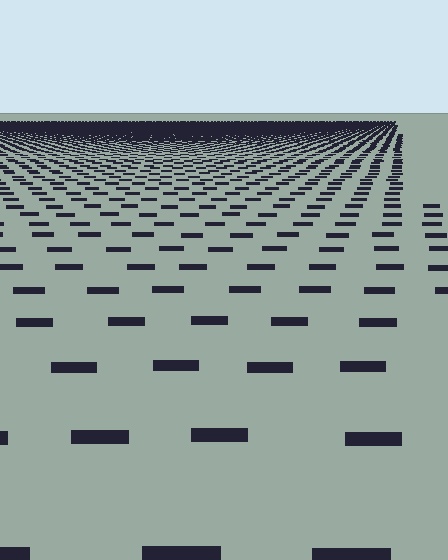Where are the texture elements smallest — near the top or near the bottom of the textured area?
Near the top.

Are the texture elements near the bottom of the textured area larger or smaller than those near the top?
Larger. Near the bottom, elements are closer to the viewer and appear at a bigger on-screen size.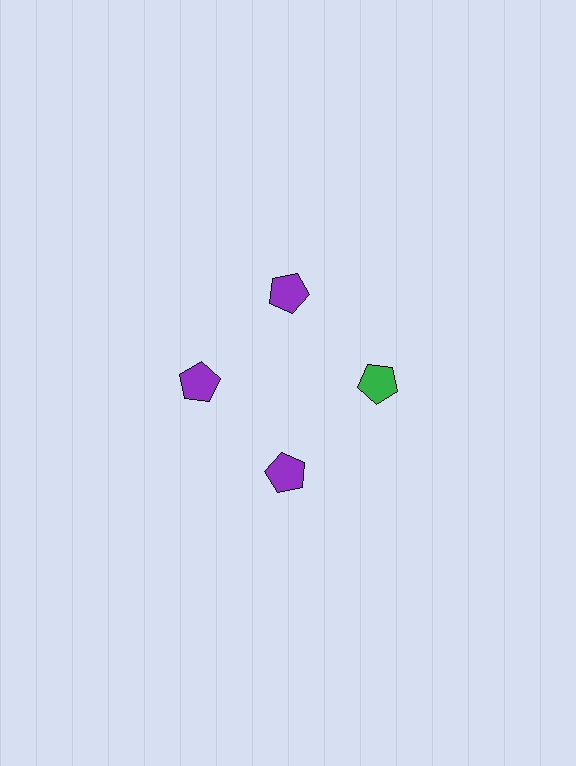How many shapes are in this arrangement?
There are 4 shapes arranged in a ring pattern.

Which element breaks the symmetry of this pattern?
The green pentagon at roughly the 3 o'clock position breaks the symmetry. All other shapes are purple pentagons.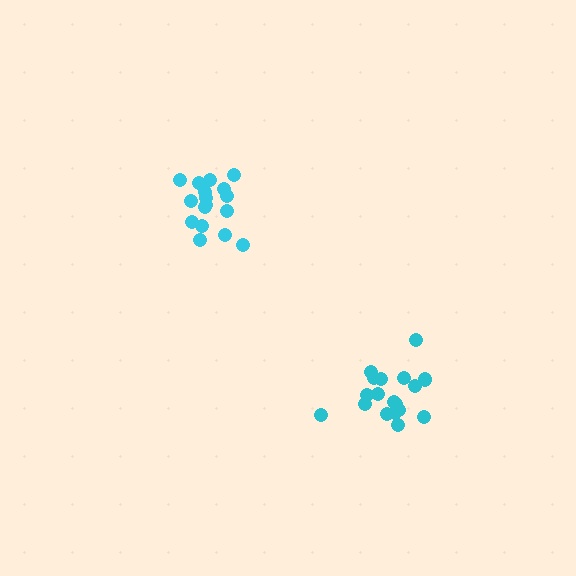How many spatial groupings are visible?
There are 2 spatial groupings.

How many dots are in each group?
Group 1: 17 dots, Group 2: 18 dots (35 total).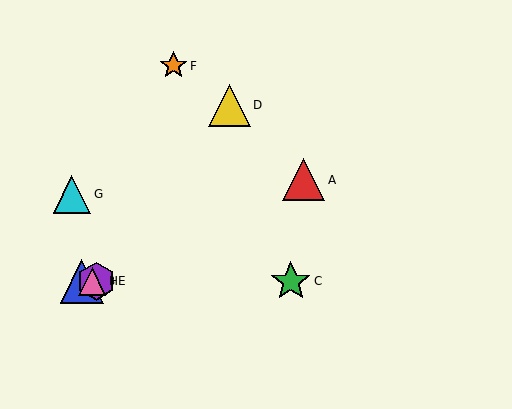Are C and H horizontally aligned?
Yes, both are at y≈281.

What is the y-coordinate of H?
Object H is at y≈281.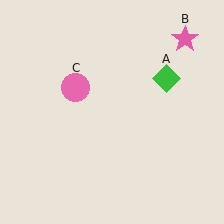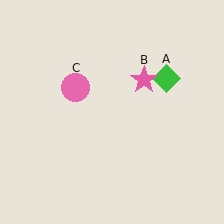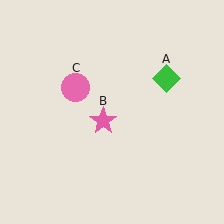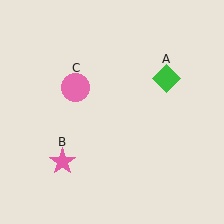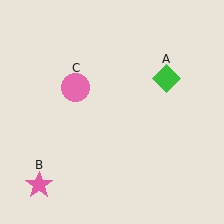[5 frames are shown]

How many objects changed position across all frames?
1 object changed position: pink star (object B).